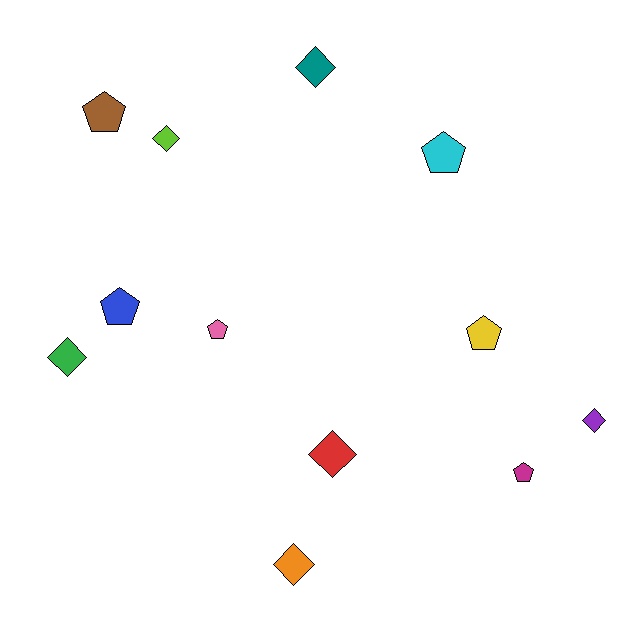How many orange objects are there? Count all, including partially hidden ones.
There is 1 orange object.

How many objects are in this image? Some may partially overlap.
There are 12 objects.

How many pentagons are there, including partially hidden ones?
There are 6 pentagons.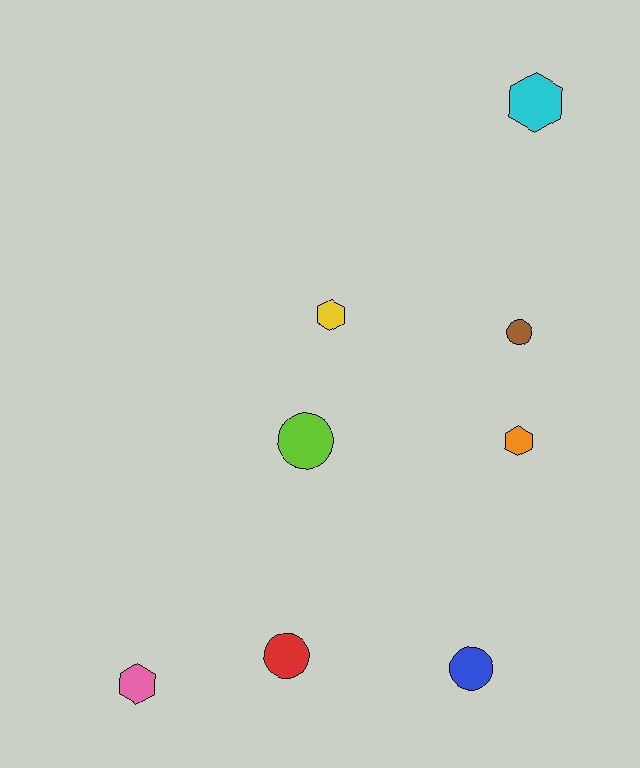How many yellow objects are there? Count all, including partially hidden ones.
There is 1 yellow object.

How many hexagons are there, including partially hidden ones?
There are 4 hexagons.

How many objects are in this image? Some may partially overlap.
There are 8 objects.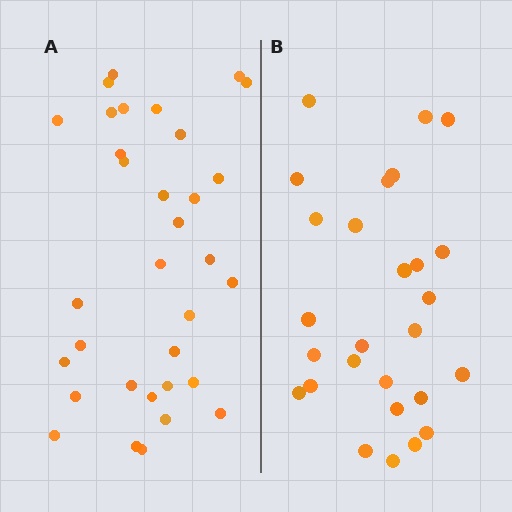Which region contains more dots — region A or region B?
Region A (the left region) has more dots.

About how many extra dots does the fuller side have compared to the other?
Region A has about 6 more dots than region B.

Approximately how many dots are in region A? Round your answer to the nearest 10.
About 30 dots. (The exact count is 33, which rounds to 30.)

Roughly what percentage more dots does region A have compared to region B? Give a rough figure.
About 20% more.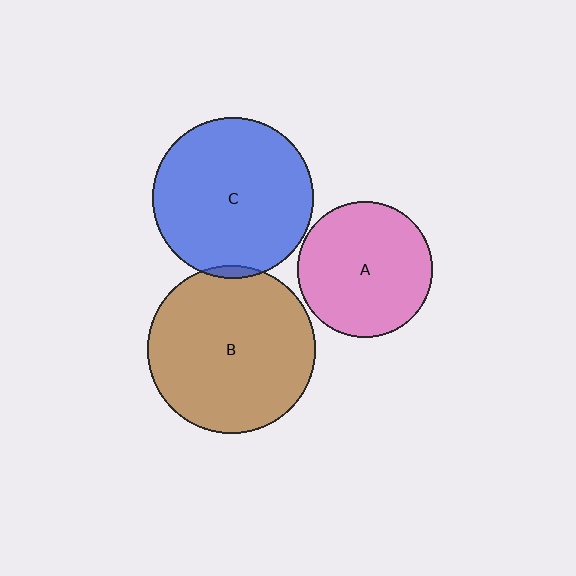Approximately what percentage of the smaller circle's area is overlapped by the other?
Approximately 5%.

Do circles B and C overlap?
Yes.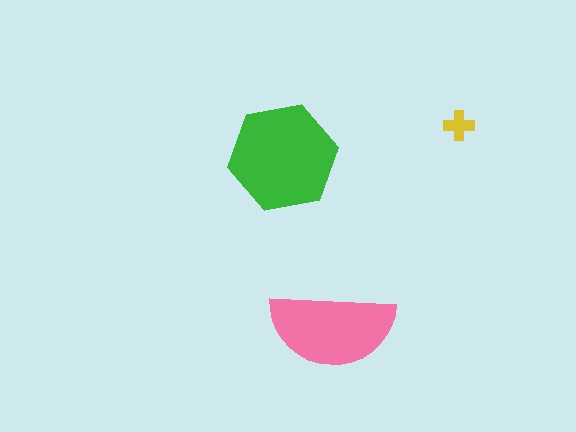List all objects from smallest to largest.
The yellow cross, the pink semicircle, the green hexagon.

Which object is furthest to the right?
The yellow cross is rightmost.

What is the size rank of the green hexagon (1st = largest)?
1st.